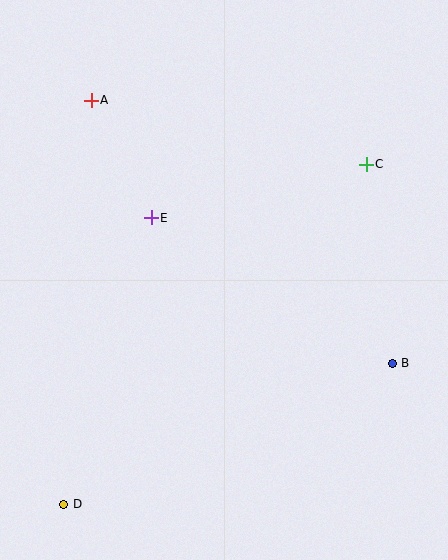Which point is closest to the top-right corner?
Point C is closest to the top-right corner.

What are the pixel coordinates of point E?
Point E is at (151, 218).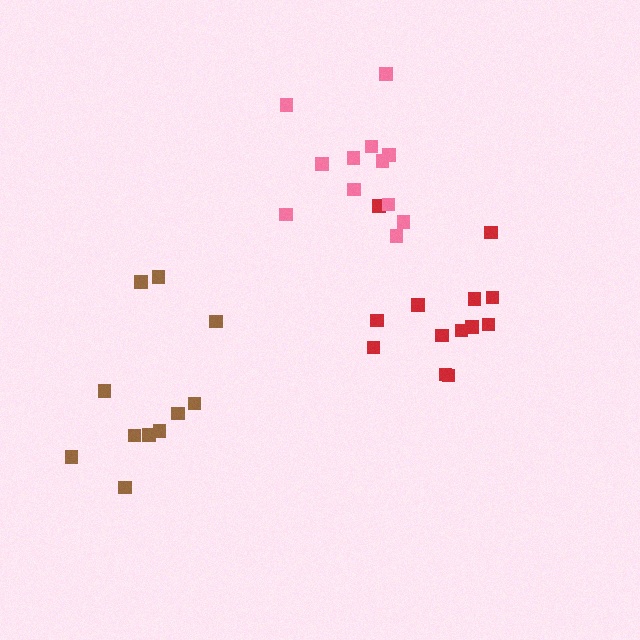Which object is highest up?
The pink cluster is topmost.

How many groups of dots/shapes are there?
There are 3 groups.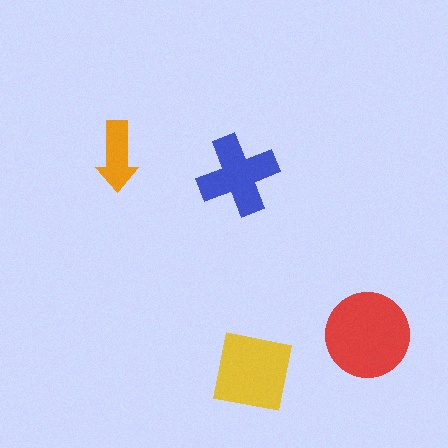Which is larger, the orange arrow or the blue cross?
The blue cross.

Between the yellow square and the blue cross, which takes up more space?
The yellow square.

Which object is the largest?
The red circle.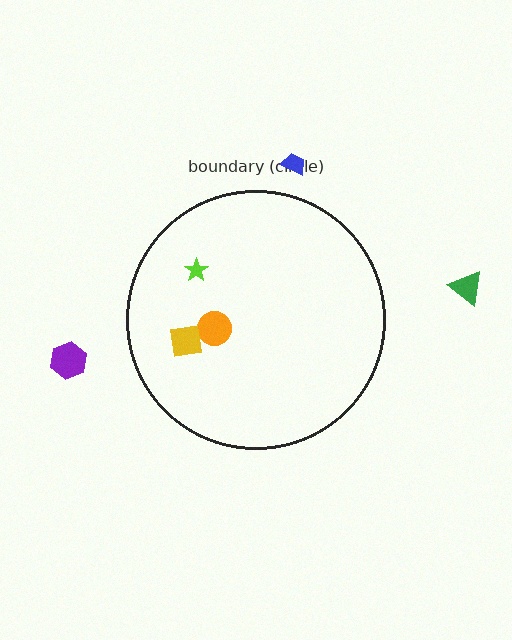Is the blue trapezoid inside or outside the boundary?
Outside.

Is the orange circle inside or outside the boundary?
Inside.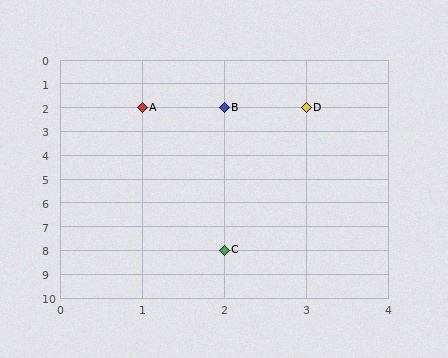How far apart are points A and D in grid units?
Points A and D are 2 columns apart.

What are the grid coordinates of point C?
Point C is at grid coordinates (2, 8).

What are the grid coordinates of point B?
Point B is at grid coordinates (2, 2).